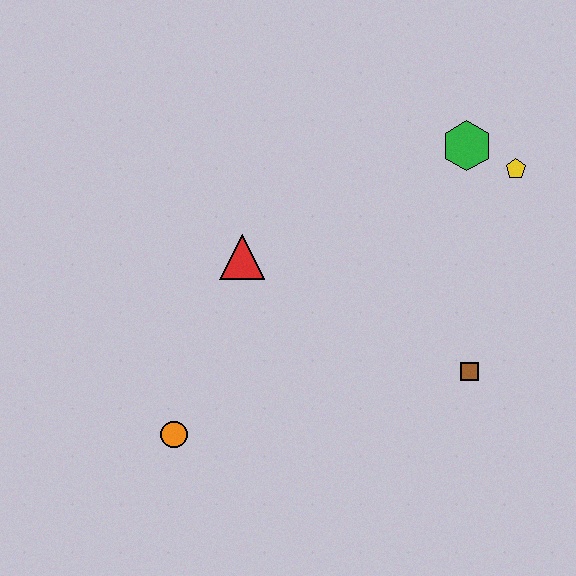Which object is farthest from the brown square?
The orange circle is farthest from the brown square.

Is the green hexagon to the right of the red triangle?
Yes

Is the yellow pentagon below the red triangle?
No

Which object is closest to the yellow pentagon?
The green hexagon is closest to the yellow pentagon.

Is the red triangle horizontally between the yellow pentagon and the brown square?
No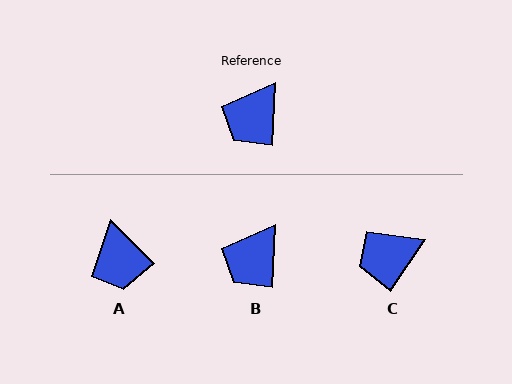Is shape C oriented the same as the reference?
No, it is off by about 31 degrees.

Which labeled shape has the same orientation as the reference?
B.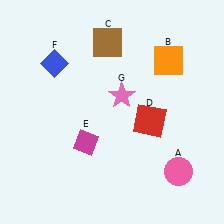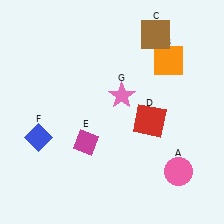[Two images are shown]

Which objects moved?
The objects that moved are: the brown square (C), the blue diamond (F).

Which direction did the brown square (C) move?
The brown square (C) moved right.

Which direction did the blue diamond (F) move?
The blue diamond (F) moved down.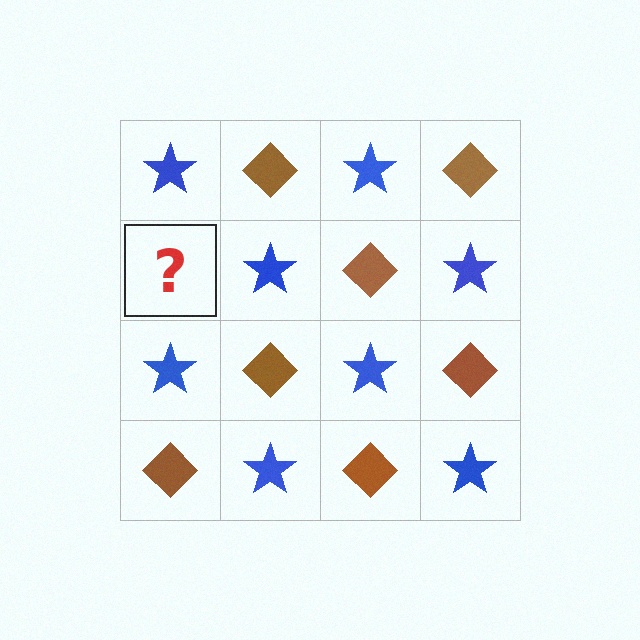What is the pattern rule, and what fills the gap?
The rule is that it alternates blue star and brown diamond in a checkerboard pattern. The gap should be filled with a brown diamond.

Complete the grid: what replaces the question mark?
The question mark should be replaced with a brown diamond.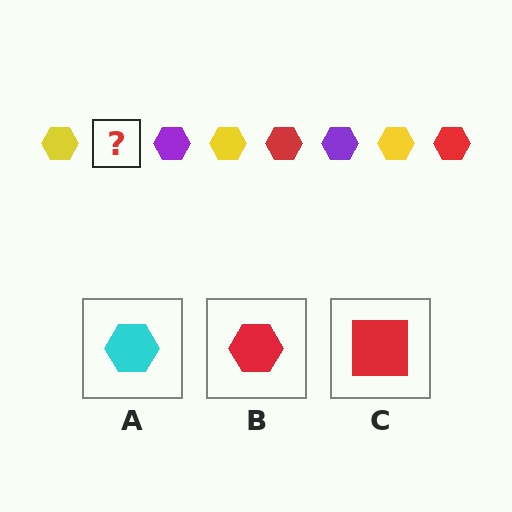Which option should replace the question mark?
Option B.